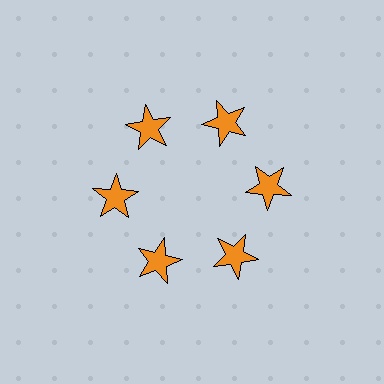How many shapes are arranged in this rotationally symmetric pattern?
There are 6 shapes, arranged in 6 groups of 1.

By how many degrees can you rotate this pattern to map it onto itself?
The pattern maps onto itself every 60 degrees of rotation.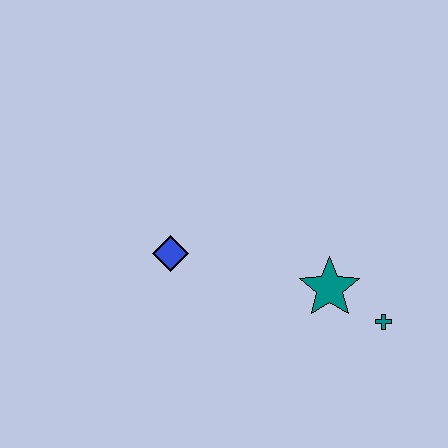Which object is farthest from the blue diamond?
The teal cross is farthest from the blue diamond.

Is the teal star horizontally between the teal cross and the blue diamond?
Yes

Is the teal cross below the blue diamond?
Yes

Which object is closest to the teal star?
The teal cross is closest to the teal star.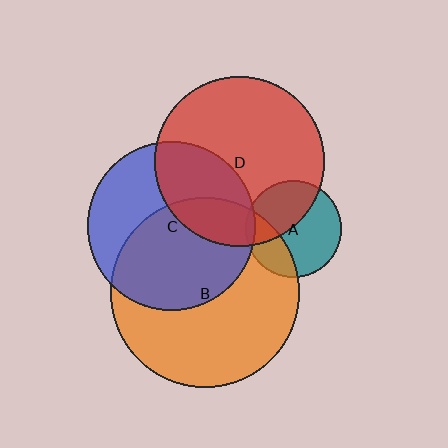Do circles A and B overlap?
Yes.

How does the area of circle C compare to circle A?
Approximately 3.1 times.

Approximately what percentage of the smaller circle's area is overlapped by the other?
Approximately 25%.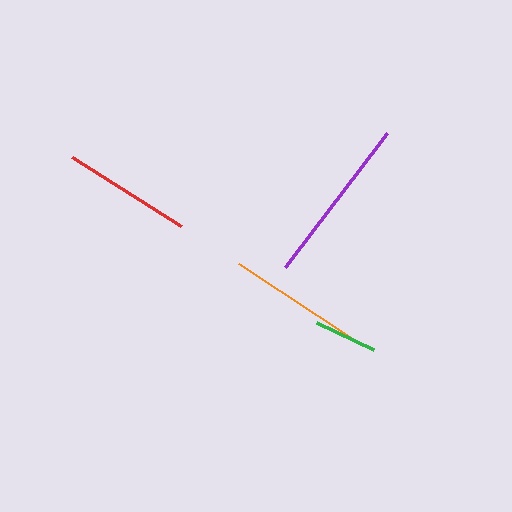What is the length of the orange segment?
The orange segment is approximately 144 pixels long.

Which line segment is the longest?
The purple line is the longest at approximately 168 pixels.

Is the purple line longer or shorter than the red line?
The purple line is longer than the red line.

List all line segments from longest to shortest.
From longest to shortest: purple, orange, red, green.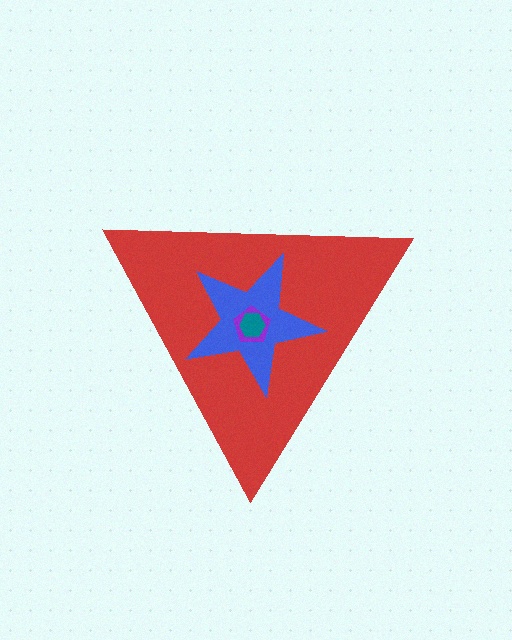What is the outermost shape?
The red triangle.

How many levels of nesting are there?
4.